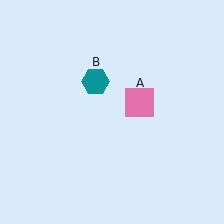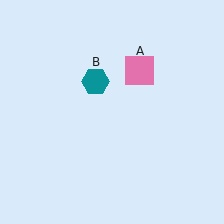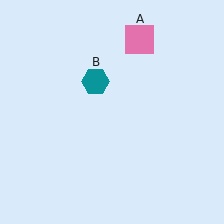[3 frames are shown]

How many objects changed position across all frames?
1 object changed position: pink square (object A).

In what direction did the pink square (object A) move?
The pink square (object A) moved up.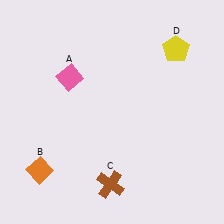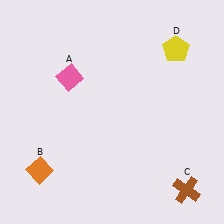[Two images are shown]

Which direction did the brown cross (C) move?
The brown cross (C) moved right.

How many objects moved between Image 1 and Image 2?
1 object moved between the two images.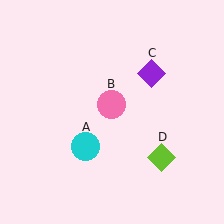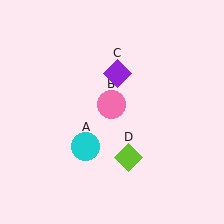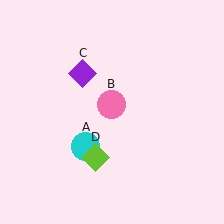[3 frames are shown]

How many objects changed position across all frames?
2 objects changed position: purple diamond (object C), lime diamond (object D).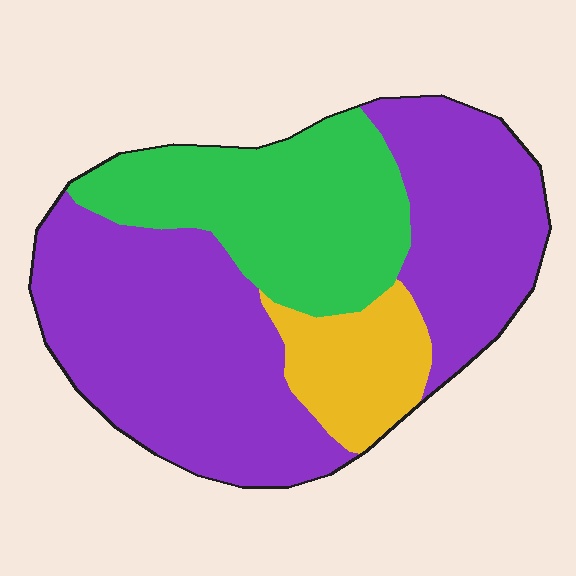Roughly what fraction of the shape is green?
Green takes up about one quarter (1/4) of the shape.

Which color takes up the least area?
Yellow, at roughly 10%.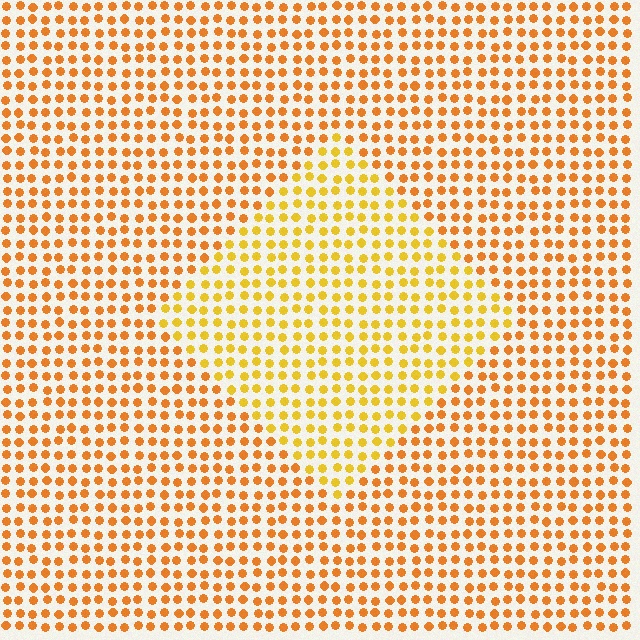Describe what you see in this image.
The image is filled with small orange elements in a uniform arrangement. A diamond-shaped region is visible where the elements are tinted to a slightly different hue, forming a subtle color boundary.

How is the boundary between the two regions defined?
The boundary is defined purely by a slight shift in hue (about 22 degrees). Spacing, size, and orientation are identical on both sides.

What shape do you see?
I see a diamond.